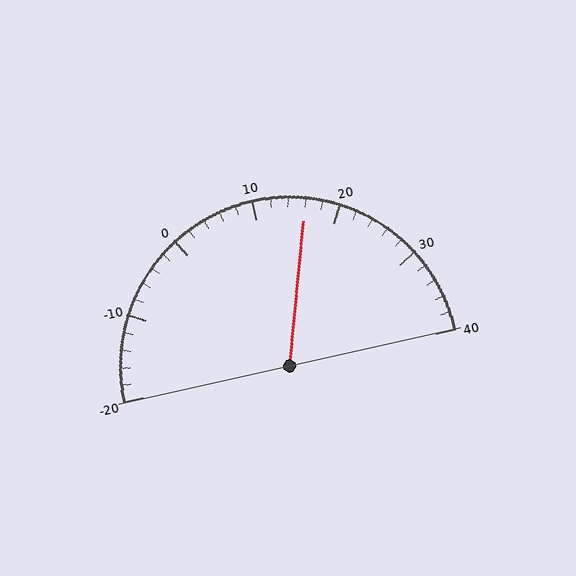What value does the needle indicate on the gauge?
The needle indicates approximately 16.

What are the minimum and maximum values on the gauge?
The gauge ranges from -20 to 40.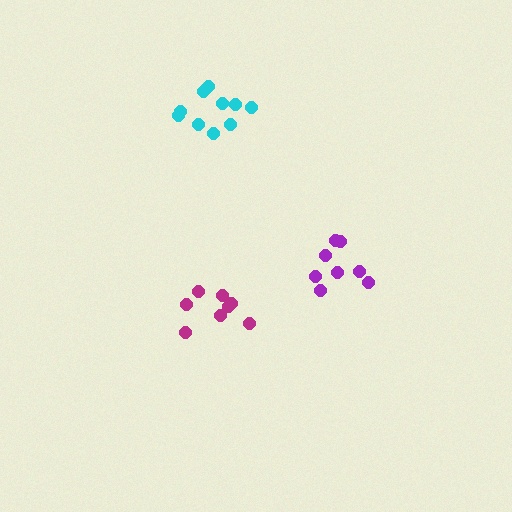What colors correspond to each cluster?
The clusters are colored: purple, magenta, cyan.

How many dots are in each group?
Group 1: 8 dots, Group 2: 8 dots, Group 3: 10 dots (26 total).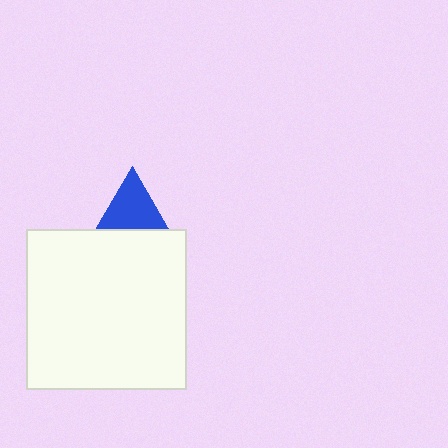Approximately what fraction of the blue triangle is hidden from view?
Roughly 39% of the blue triangle is hidden behind the white square.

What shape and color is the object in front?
The object in front is a white square.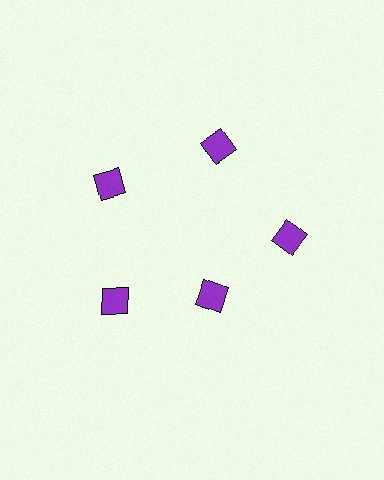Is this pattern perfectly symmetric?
No. The 5 purple diamonds are arranged in a ring, but one element near the 5 o'clock position is pulled inward toward the center, breaking the 5-fold rotational symmetry.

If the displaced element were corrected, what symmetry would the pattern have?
It would have 5-fold rotational symmetry — the pattern would map onto itself every 72 degrees.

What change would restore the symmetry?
The symmetry would be restored by moving it outward, back onto the ring so that all 5 diamonds sit at equal angles and equal distance from the center.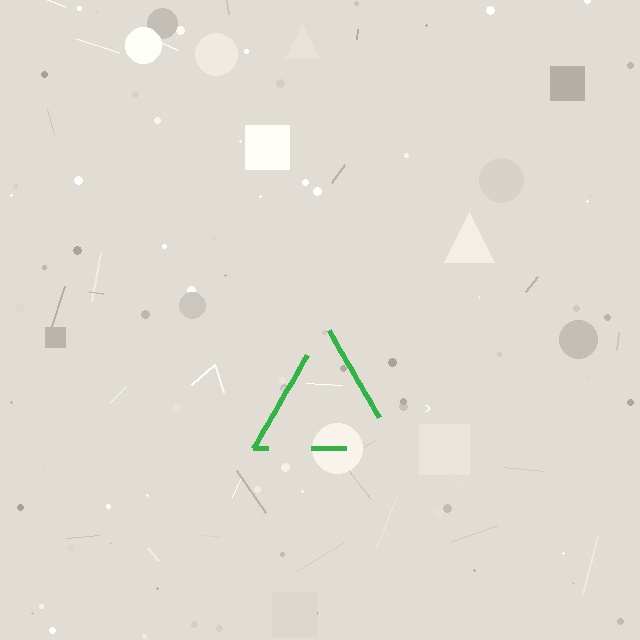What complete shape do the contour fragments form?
The contour fragments form a triangle.